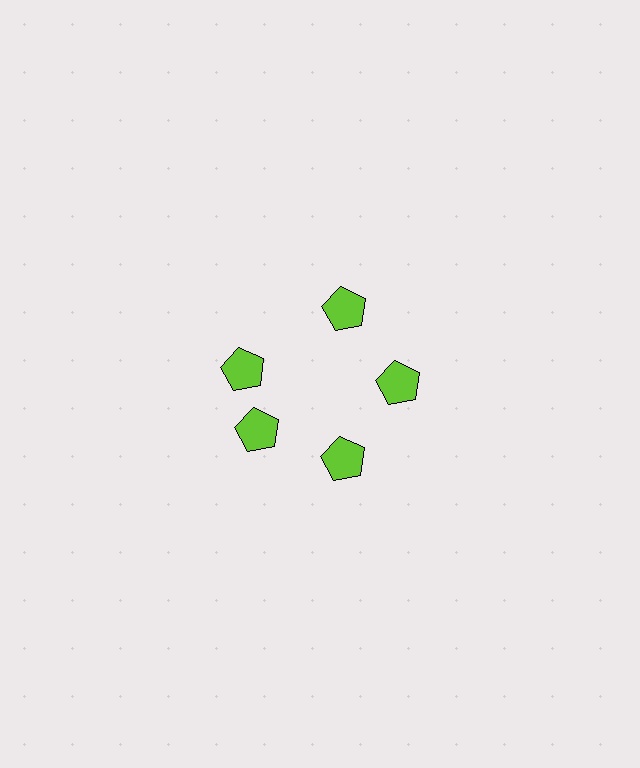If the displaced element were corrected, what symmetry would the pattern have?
It would have 5-fold rotational symmetry — the pattern would map onto itself every 72 degrees.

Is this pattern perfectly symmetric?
No. The 5 lime pentagons are arranged in a ring, but one element near the 10 o'clock position is rotated out of alignment along the ring, breaking the 5-fold rotational symmetry.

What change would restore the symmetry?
The symmetry would be restored by rotating it back into even spacing with its neighbors so that all 5 pentagons sit at equal angles and equal distance from the center.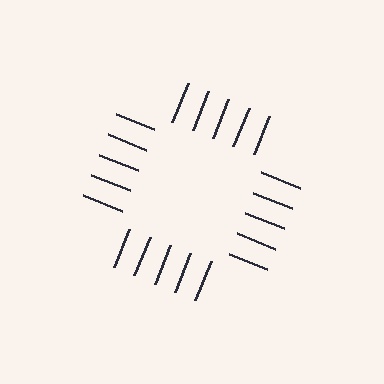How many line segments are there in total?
20 — 5 along each of the 4 edges.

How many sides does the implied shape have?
4 sides — the line-ends trace a square.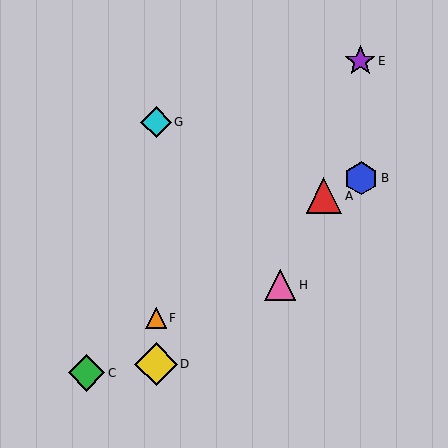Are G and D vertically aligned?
Yes, both are at x≈156.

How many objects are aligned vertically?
3 objects (D, F, G) are aligned vertically.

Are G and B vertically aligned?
No, G is at x≈156 and B is at x≈361.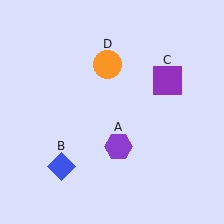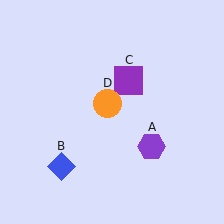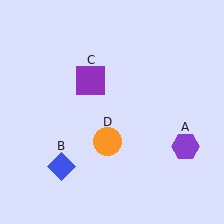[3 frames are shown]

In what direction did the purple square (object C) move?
The purple square (object C) moved left.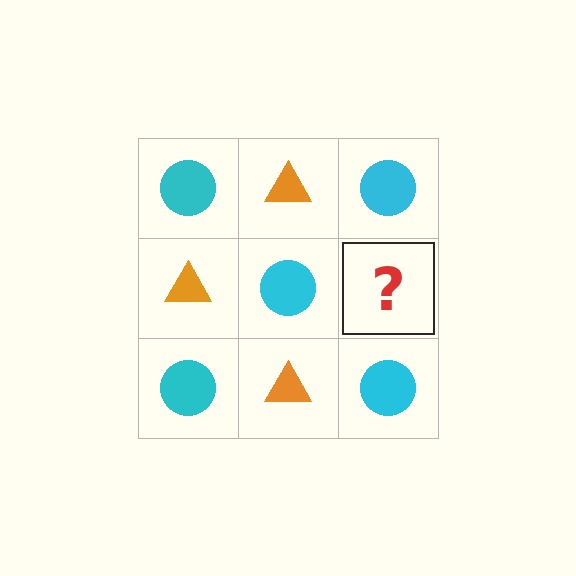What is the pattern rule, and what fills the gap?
The rule is that it alternates cyan circle and orange triangle in a checkerboard pattern. The gap should be filled with an orange triangle.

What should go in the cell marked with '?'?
The missing cell should contain an orange triangle.